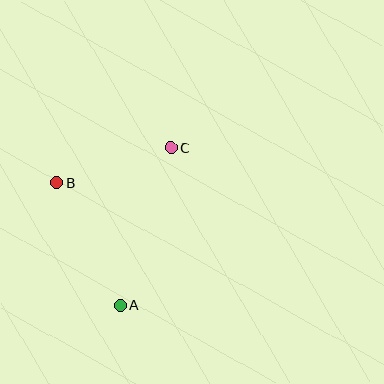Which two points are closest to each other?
Points B and C are closest to each other.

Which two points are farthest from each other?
Points A and C are farthest from each other.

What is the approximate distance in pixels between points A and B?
The distance between A and B is approximately 138 pixels.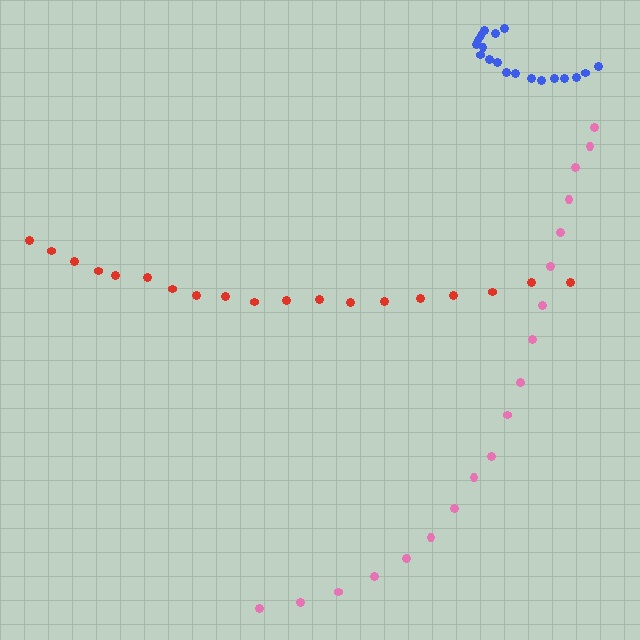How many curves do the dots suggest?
There are 3 distinct paths.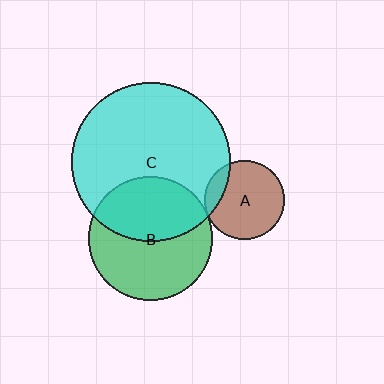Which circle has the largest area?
Circle C (cyan).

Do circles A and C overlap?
Yes.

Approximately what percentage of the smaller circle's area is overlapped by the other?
Approximately 15%.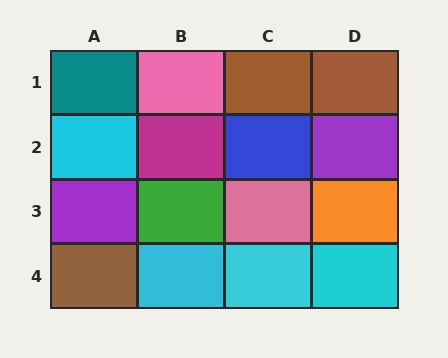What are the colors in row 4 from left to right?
Brown, cyan, cyan, cyan.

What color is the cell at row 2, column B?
Magenta.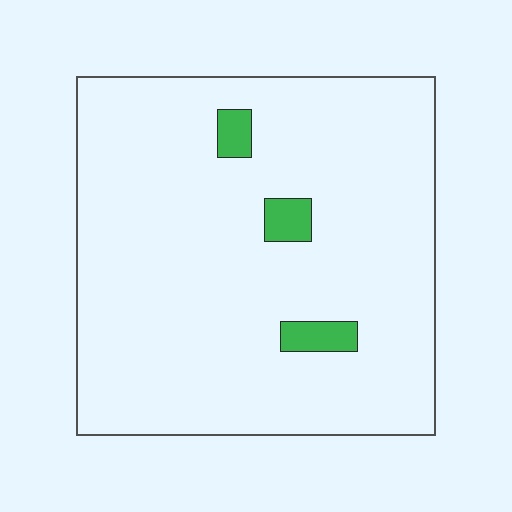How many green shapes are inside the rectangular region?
3.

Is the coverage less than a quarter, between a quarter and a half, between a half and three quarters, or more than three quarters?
Less than a quarter.